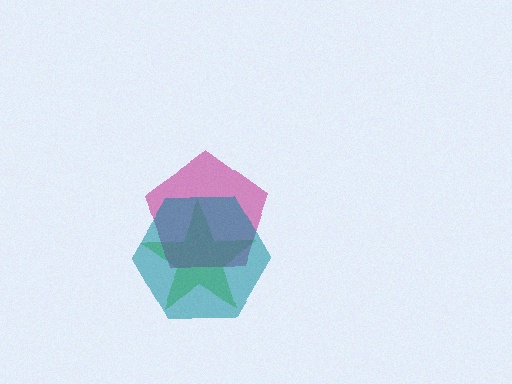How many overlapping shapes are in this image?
There are 3 overlapping shapes in the image.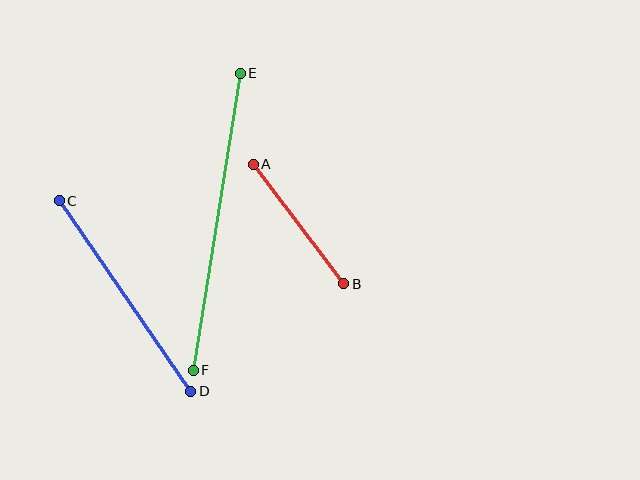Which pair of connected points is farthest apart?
Points E and F are farthest apart.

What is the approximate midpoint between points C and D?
The midpoint is at approximately (125, 296) pixels.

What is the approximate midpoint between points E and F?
The midpoint is at approximately (217, 222) pixels.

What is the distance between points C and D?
The distance is approximately 232 pixels.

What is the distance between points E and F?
The distance is approximately 301 pixels.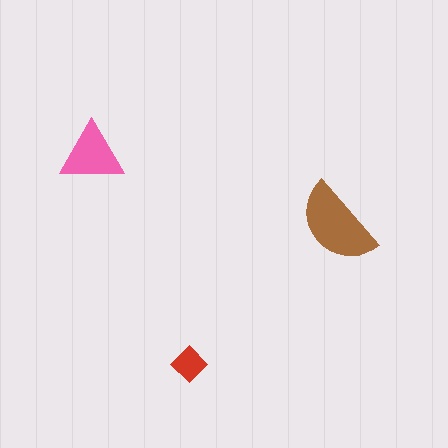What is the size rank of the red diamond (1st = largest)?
3rd.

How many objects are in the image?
There are 3 objects in the image.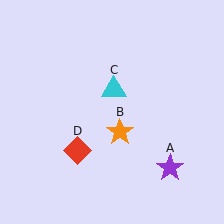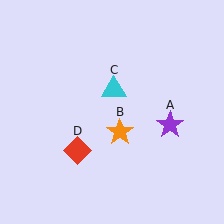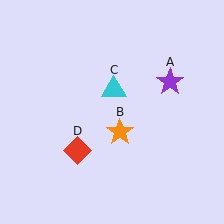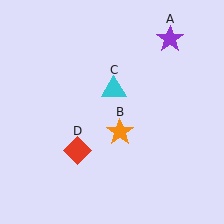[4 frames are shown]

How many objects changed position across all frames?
1 object changed position: purple star (object A).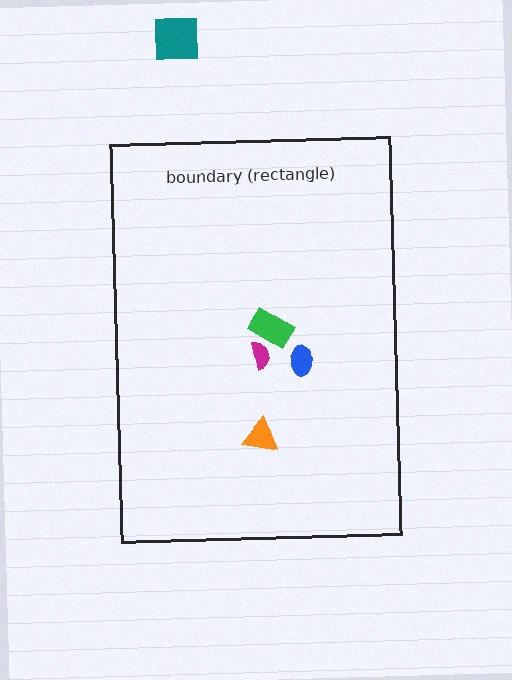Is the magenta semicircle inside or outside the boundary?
Inside.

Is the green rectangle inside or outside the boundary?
Inside.